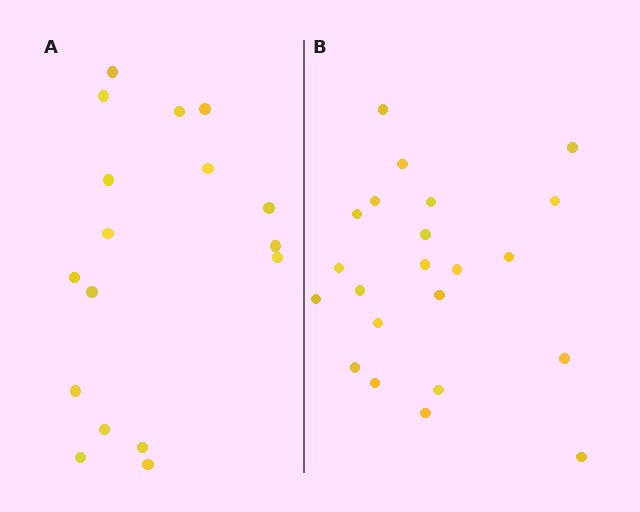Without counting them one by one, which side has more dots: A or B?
Region B (the right region) has more dots.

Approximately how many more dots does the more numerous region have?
Region B has about 5 more dots than region A.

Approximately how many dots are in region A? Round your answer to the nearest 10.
About 20 dots. (The exact count is 17, which rounds to 20.)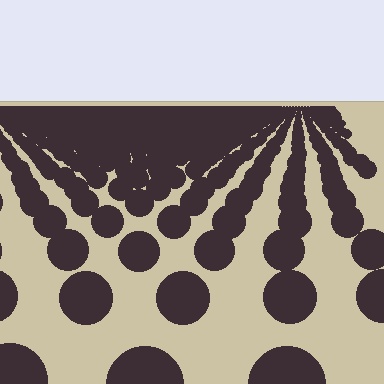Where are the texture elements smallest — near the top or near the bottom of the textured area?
Near the top.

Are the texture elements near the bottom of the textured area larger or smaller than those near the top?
Larger. Near the bottom, elements are closer to the viewer and appear at a bigger on-screen size.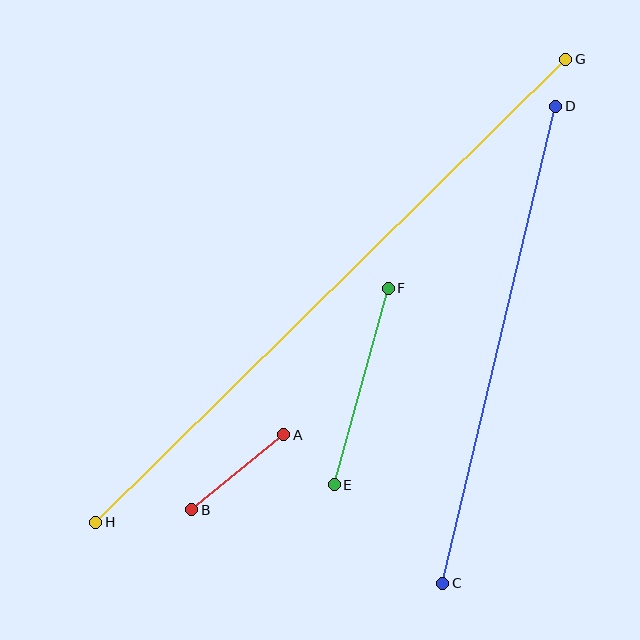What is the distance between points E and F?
The distance is approximately 204 pixels.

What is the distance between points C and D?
The distance is approximately 491 pixels.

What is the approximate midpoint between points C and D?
The midpoint is at approximately (499, 345) pixels.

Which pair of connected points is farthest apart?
Points G and H are farthest apart.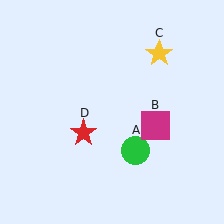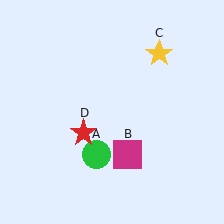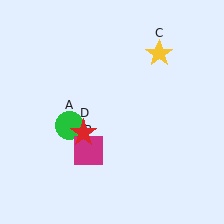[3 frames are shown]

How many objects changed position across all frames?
2 objects changed position: green circle (object A), magenta square (object B).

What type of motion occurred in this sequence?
The green circle (object A), magenta square (object B) rotated clockwise around the center of the scene.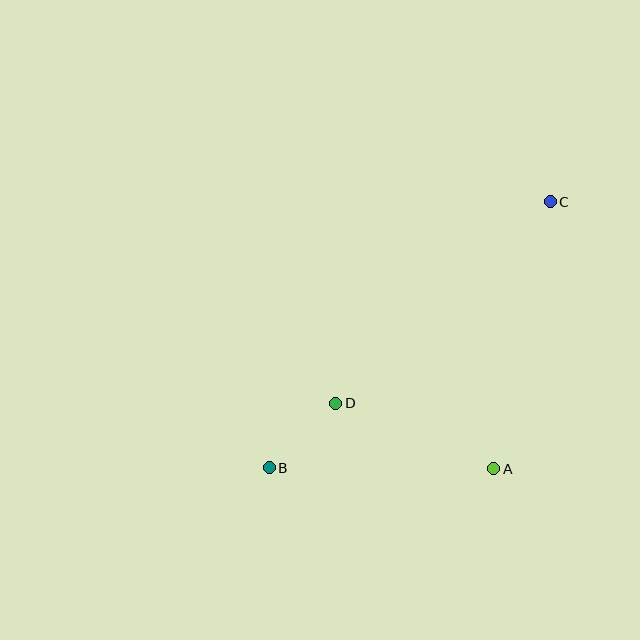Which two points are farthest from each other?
Points B and C are farthest from each other.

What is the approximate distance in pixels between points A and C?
The distance between A and C is approximately 273 pixels.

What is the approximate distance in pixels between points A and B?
The distance between A and B is approximately 224 pixels.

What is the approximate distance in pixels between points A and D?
The distance between A and D is approximately 171 pixels.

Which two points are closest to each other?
Points B and D are closest to each other.